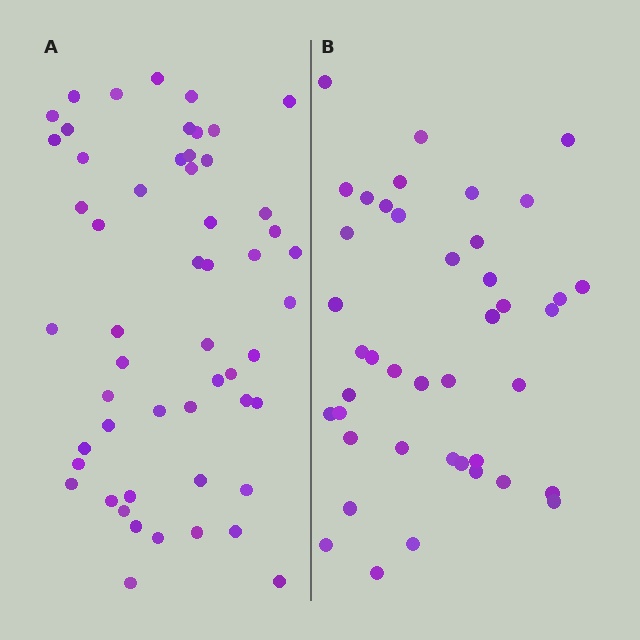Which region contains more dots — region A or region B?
Region A (the left region) has more dots.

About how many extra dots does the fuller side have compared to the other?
Region A has roughly 12 or so more dots than region B.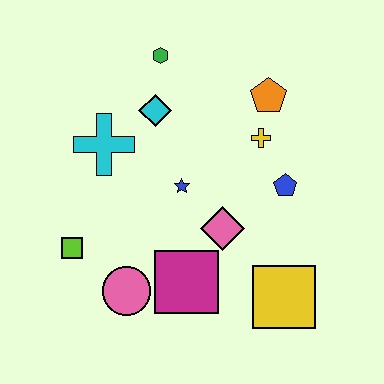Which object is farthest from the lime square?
The orange pentagon is farthest from the lime square.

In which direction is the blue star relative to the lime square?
The blue star is to the right of the lime square.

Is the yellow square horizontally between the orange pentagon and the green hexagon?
No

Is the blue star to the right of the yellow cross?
No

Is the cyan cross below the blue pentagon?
No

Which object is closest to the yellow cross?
The orange pentagon is closest to the yellow cross.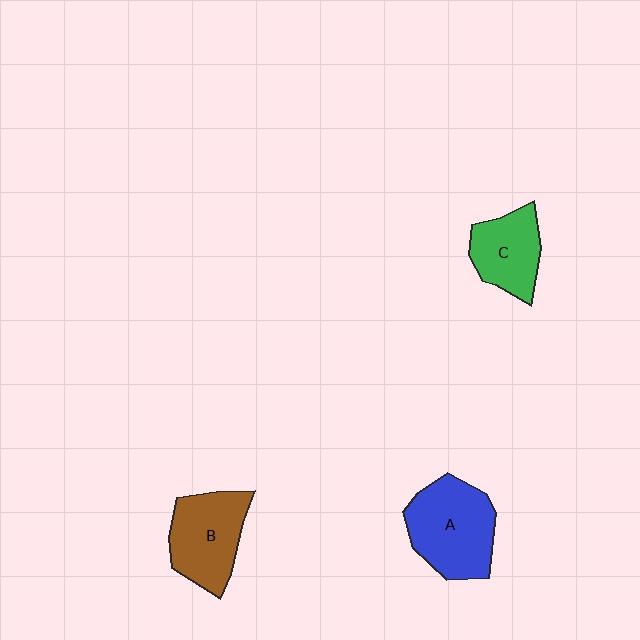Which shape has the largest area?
Shape A (blue).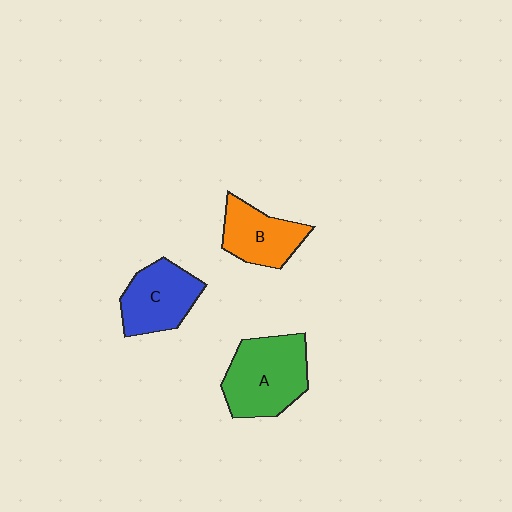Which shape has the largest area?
Shape A (green).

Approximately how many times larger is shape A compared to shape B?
Approximately 1.5 times.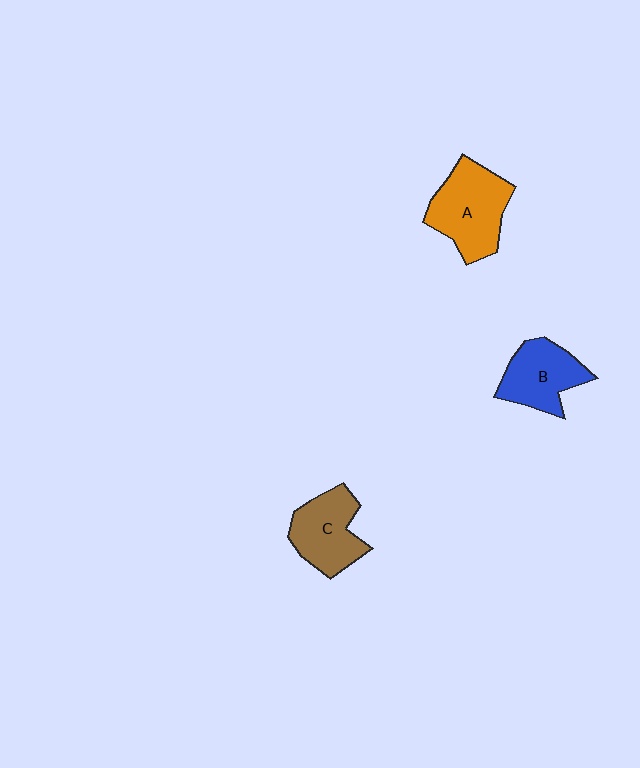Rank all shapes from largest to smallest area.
From largest to smallest: A (orange), C (brown), B (blue).